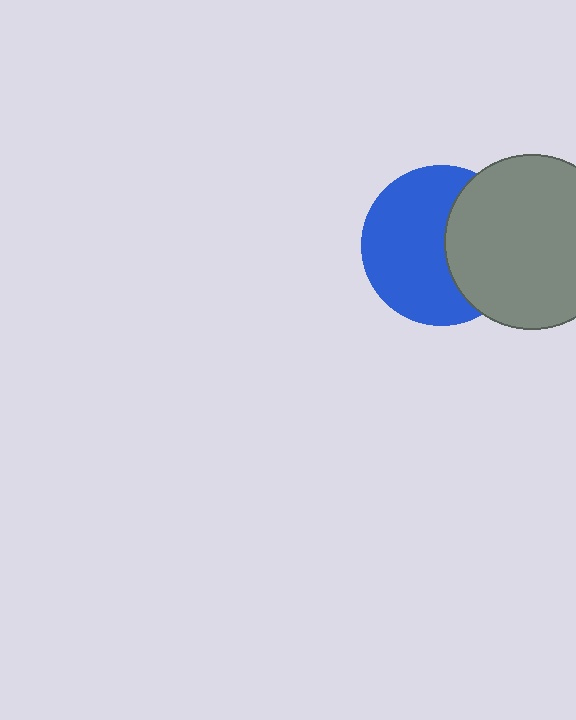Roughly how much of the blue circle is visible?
About half of it is visible (roughly 62%).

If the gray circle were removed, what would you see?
You would see the complete blue circle.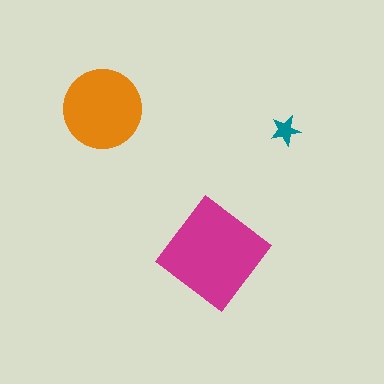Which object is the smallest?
The teal star.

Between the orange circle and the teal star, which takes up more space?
The orange circle.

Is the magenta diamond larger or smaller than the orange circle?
Larger.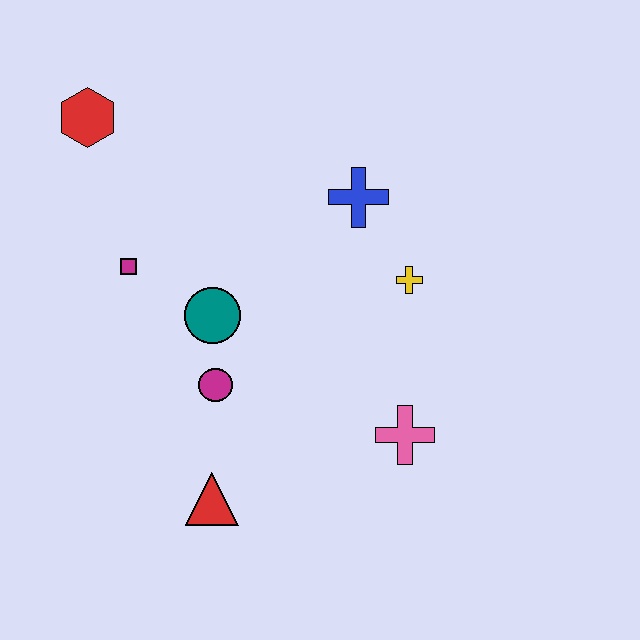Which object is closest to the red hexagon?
The magenta square is closest to the red hexagon.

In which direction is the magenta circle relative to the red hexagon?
The magenta circle is below the red hexagon.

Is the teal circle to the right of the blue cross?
No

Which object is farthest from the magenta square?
The pink cross is farthest from the magenta square.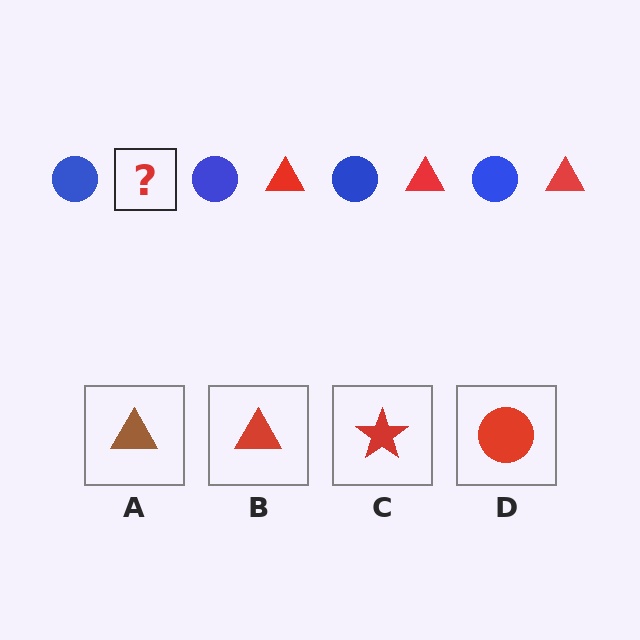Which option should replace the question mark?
Option B.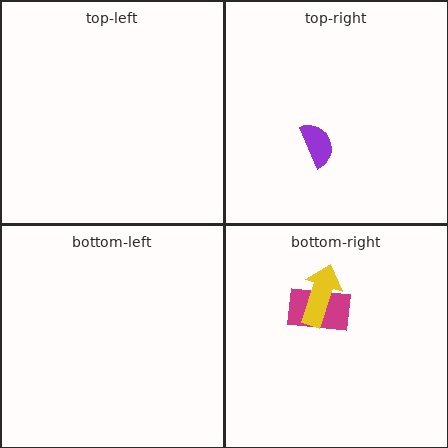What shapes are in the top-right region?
The purple semicircle.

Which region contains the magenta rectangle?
The bottom-right region.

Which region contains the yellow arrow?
The bottom-right region.